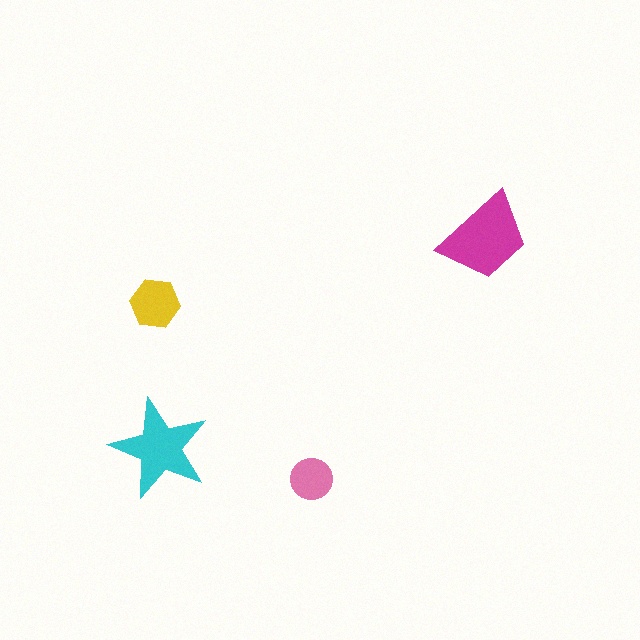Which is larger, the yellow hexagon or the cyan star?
The cyan star.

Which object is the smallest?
The pink circle.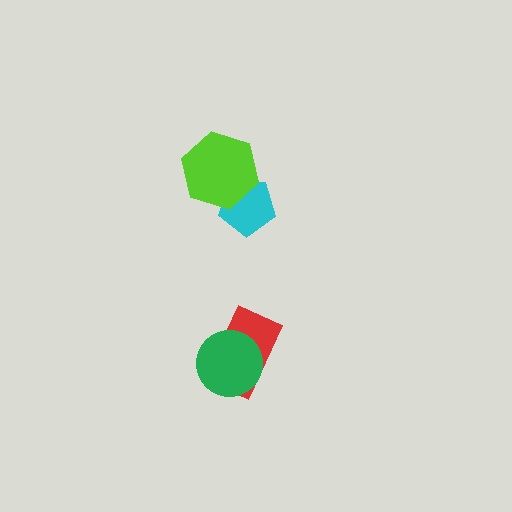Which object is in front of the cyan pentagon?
The lime hexagon is in front of the cyan pentagon.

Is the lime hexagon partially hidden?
No, no other shape covers it.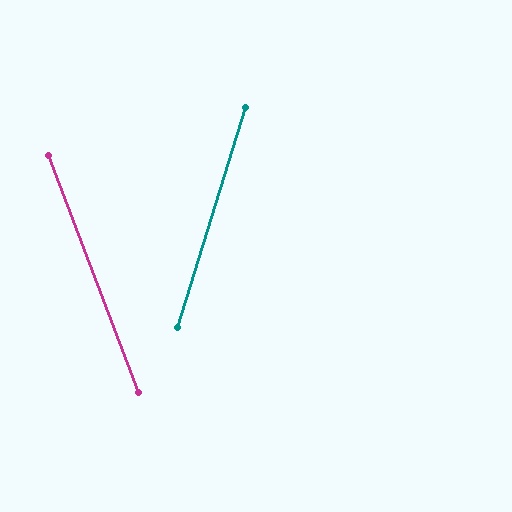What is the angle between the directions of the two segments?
Approximately 38 degrees.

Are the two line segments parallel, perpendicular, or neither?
Neither parallel nor perpendicular — they differ by about 38°.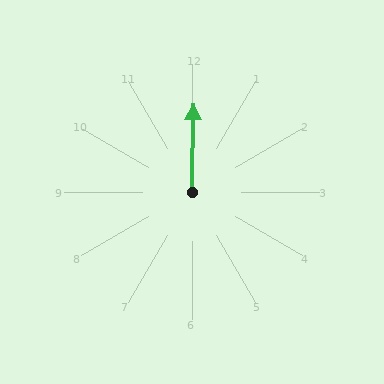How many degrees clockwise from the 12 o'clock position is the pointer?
Approximately 1 degrees.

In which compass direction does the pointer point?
North.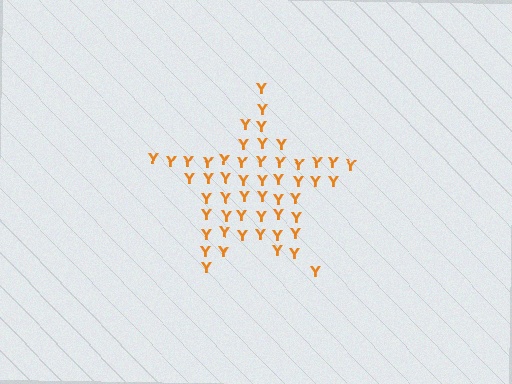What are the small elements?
The small elements are letter Y's.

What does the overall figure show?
The overall figure shows a star.